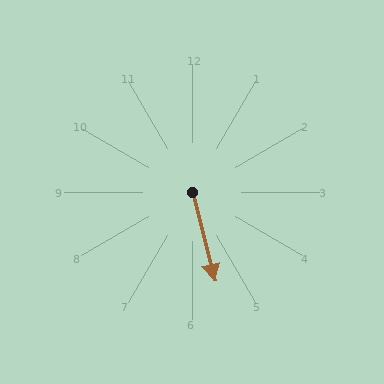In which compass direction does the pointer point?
South.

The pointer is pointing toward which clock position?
Roughly 6 o'clock.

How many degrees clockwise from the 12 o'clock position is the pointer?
Approximately 166 degrees.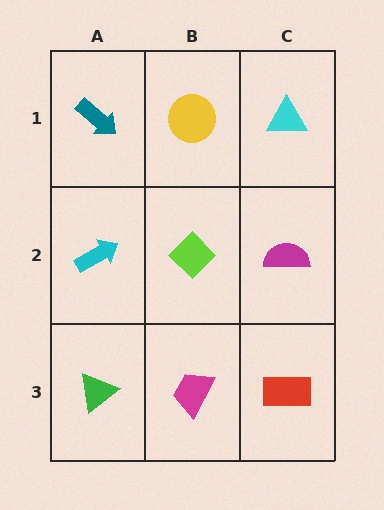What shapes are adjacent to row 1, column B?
A lime diamond (row 2, column B), a teal arrow (row 1, column A), a cyan triangle (row 1, column C).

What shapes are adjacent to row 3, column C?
A magenta semicircle (row 2, column C), a magenta trapezoid (row 3, column B).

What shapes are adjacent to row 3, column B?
A lime diamond (row 2, column B), a green triangle (row 3, column A), a red rectangle (row 3, column C).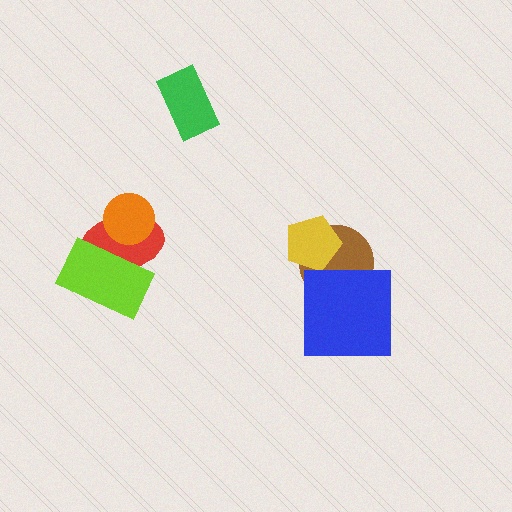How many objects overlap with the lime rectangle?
1 object overlaps with the lime rectangle.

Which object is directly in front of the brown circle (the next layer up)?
The yellow pentagon is directly in front of the brown circle.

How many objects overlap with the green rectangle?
0 objects overlap with the green rectangle.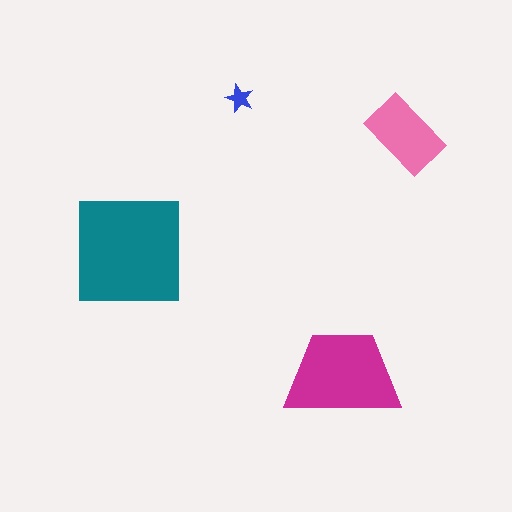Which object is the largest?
The teal square.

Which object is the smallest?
The blue star.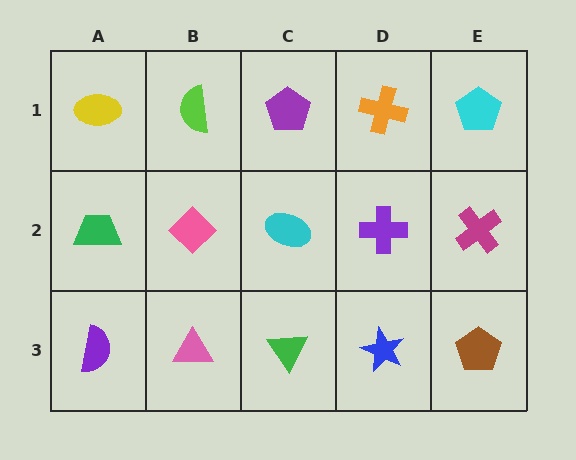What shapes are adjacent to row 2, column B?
A lime semicircle (row 1, column B), a pink triangle (row 3, column B), a green trapezoid (row 2, column A), a cyan ellipse (row 2, column C).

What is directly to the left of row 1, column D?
A purple pentagon.